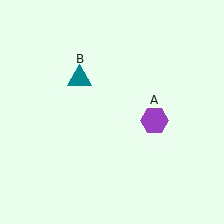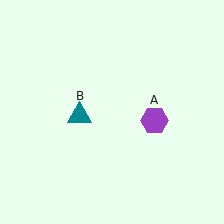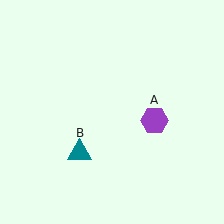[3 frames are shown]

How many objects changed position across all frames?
1 object changed position: teal triangle (object B).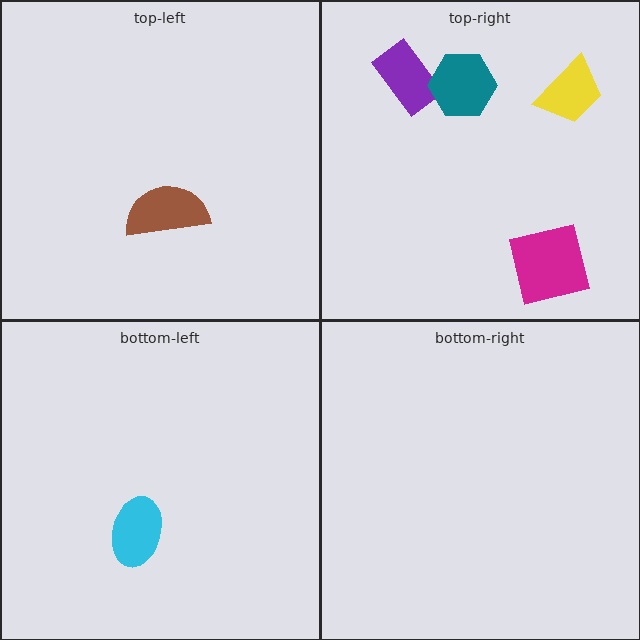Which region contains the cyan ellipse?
The bottom-left region.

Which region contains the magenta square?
The top-right region.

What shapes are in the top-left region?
The brown semicircle.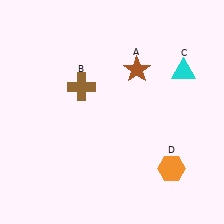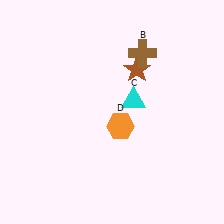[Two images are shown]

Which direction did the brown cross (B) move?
The brown cross (B) moved right.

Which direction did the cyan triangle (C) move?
The cyan triangle (C) moved left.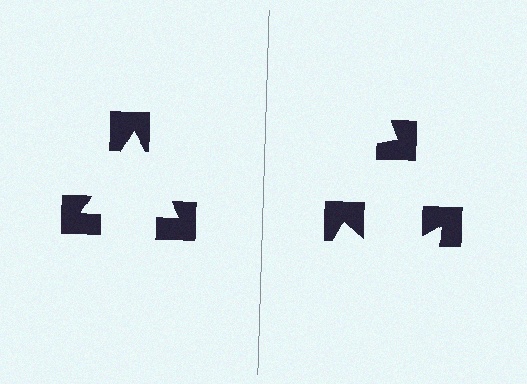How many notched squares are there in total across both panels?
6 — 3 on each side.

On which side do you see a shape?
An illusory triangle appears on the left side. On the right side the wedge cuts are rotated, so no coherent shape forms.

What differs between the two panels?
The notched squares are positioned identically on both sides; only the wedge orientations differ. On the left they align to a triangle; on the right they are misaligned.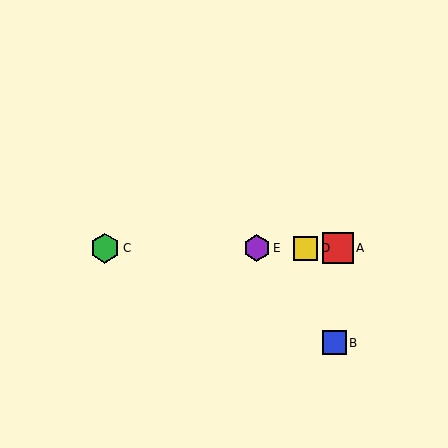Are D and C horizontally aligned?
Yes, both are at y≈248.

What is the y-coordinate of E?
Object E is at y≈248.